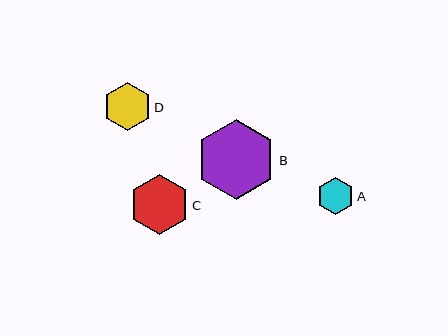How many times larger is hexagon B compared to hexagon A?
Hexagon B is approximately 2.1 times the size of hexagon A.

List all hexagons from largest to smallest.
From largest to smallest: B, C, D, A.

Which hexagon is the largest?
Hexagon B is the largest with a size of approximately 80 pixels.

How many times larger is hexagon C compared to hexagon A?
Hexagon C is approximately 1.6 times the size of hexagon A.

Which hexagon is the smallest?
Hexagon A is the smallest with a size of approximately 37 pixels.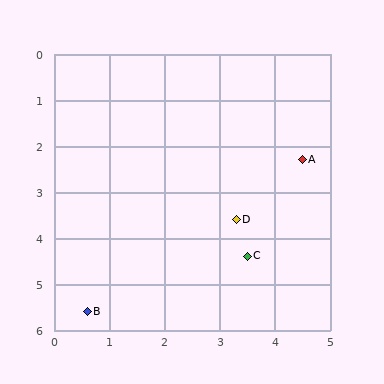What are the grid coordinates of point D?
Point D is at approximately (3.3, 3.6).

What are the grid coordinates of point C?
Point C is at approximately (3.5, 4.4).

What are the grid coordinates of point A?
Point A is at approximately (4.5, 2.3).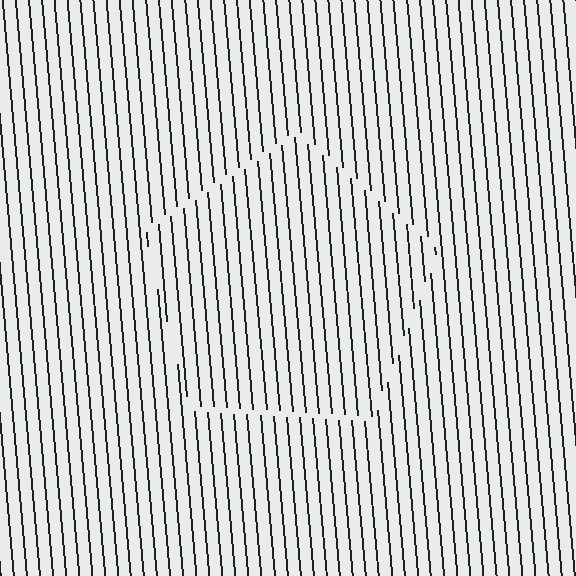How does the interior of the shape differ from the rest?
The interior of the shape contains the same grating, shifted by half a period — the contour is defined by the phase discontinuity where line-ends from the inner and outer gratings abut.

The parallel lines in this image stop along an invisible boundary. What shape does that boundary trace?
An illusory pentagon. The interior of the shape contains the same grating, shifted by half a period — the contour is defined by the phase discontinuity where line-ends from the inner and outer gratings abut.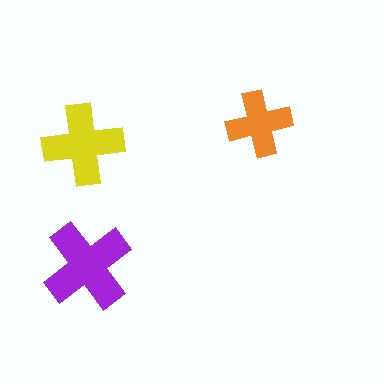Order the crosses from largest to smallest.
the purple one, the yellow one, the orange one.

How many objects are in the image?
There are 3 objects in the image.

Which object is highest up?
The orange cross is topmost.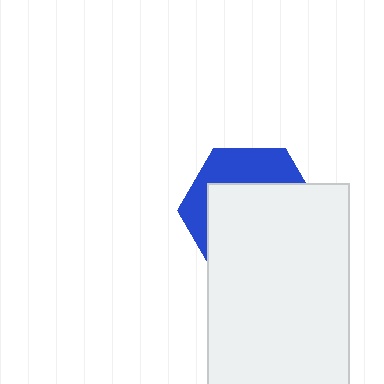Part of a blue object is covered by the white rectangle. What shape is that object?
It is a hexagon.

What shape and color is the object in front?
The object in front is a white rectangle.